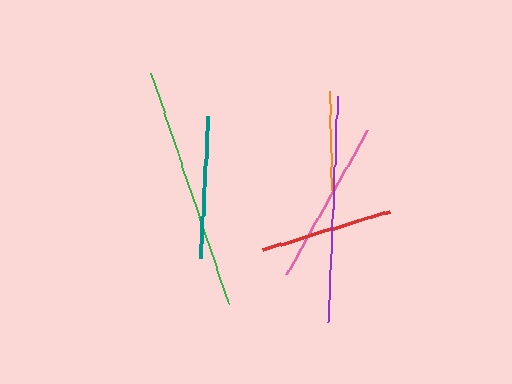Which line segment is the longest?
The green line is the longest at approximately 243 pixels.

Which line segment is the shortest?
The orange line is the shortest at approximately 99 pixels.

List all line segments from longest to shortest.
From longest to shortest: green, purple, pink, teal, red, orange.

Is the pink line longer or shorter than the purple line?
The purple line is longer than the pink line.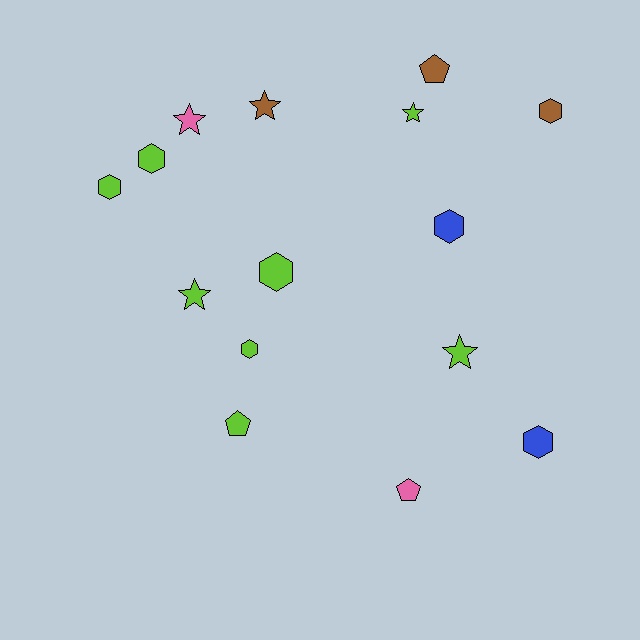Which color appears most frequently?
Lime, with 8 objects.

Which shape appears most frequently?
Hexagon, with 7 objects.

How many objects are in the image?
There are 15 objects.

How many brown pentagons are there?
There is 1 brown pentagon.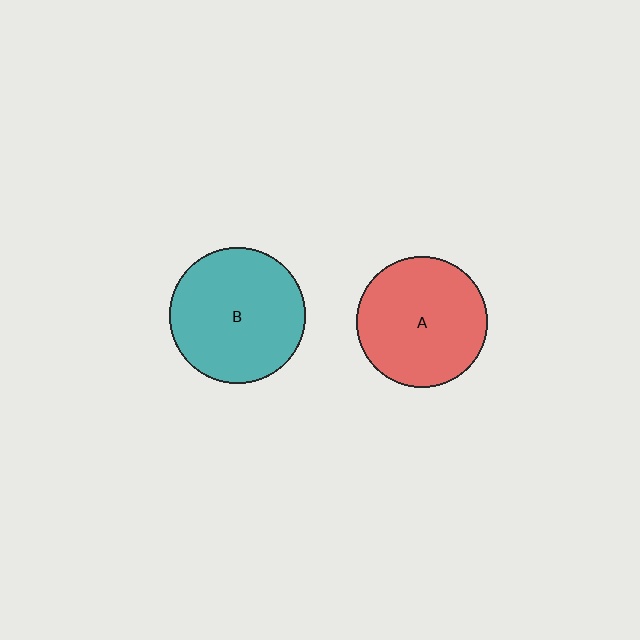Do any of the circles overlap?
No, none of the circles overlap.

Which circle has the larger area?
Circle B (teal).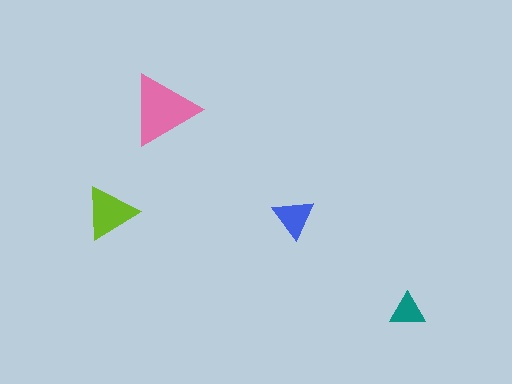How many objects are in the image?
There are 4 objects in the image.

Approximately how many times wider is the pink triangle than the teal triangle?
About 2 times wider.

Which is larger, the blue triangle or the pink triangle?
The pink one.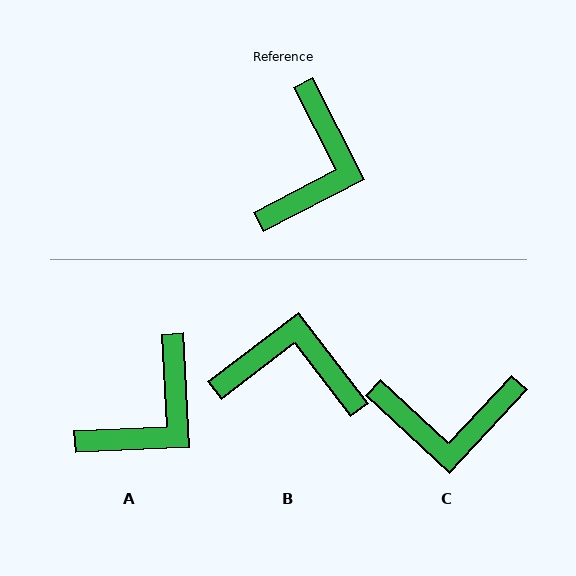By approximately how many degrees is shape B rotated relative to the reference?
Approximately 100 degrees counter-clockwise.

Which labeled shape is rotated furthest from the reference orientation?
B, about 100 degrees away.